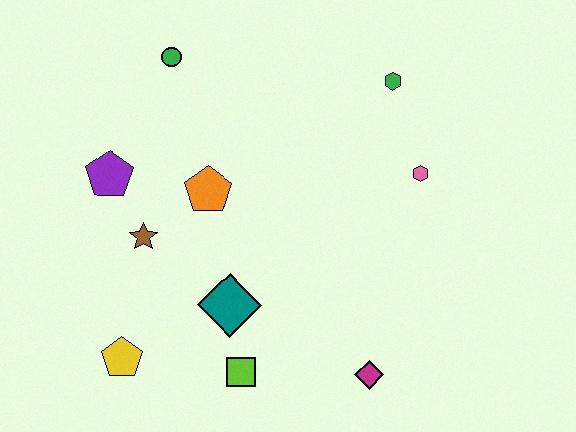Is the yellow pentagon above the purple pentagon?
No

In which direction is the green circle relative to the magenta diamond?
The green circle is above the magenta diamond.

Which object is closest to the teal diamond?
The lime square is closest to the teal diamond.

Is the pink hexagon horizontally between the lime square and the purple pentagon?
No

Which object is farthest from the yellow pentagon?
The green hexagon is farthest from the yellow pentagon.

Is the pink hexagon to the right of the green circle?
Yes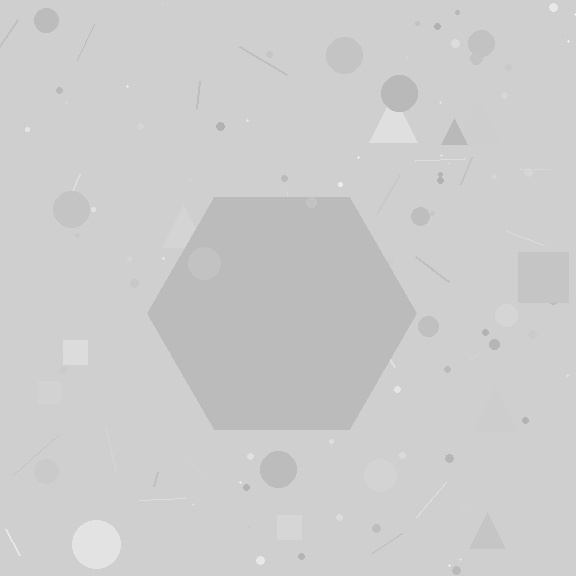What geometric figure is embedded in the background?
A hexagon is embedded in the background.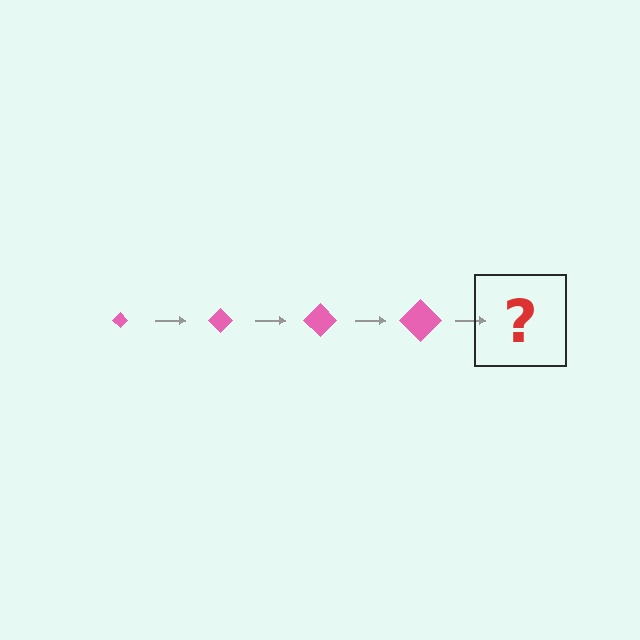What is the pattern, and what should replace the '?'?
The pattern is that the diamond gets progressively larger each step. The '?' should be a pink diamond, larger than the previous one.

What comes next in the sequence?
The next element should be a pink diamond, larger than the previous one.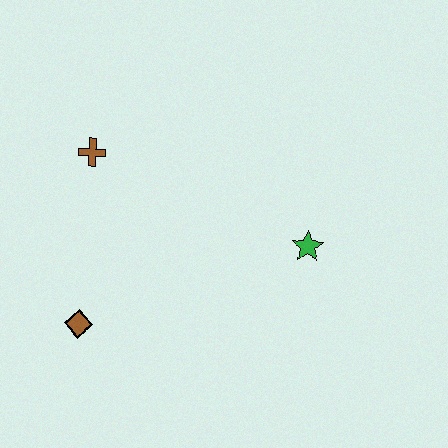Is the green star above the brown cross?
No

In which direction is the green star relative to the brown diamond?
The green star is to the right of the brown diamond.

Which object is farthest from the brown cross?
The green star is farthest from the brown cross.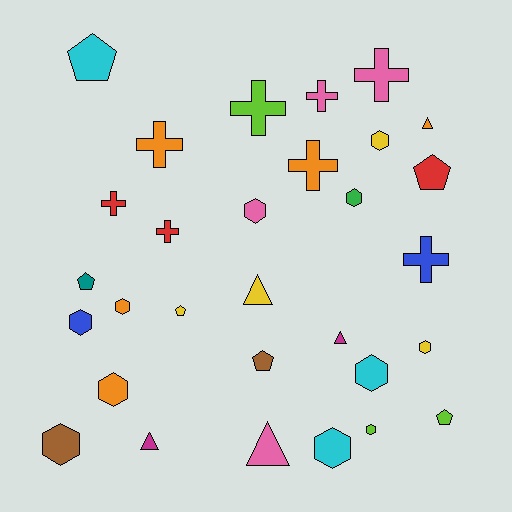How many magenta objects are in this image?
There are 2 magenta objects.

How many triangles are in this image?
There are 5 triangles.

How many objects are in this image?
There are 30 objects.